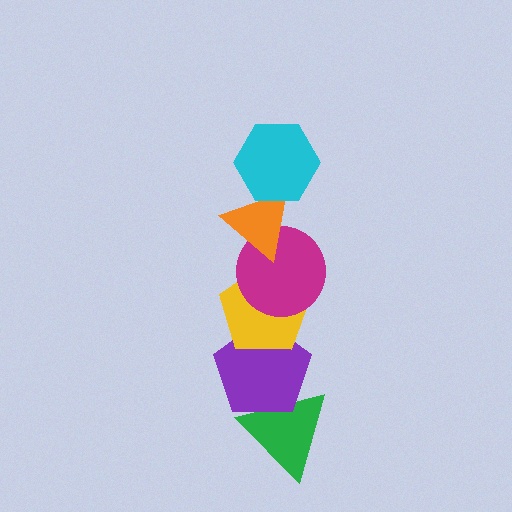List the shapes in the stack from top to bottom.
From top to bottom: the cyan hexagon, the orange triangle, the magenta circle, the yellow pentagon, the purple pentagon, the green triangle.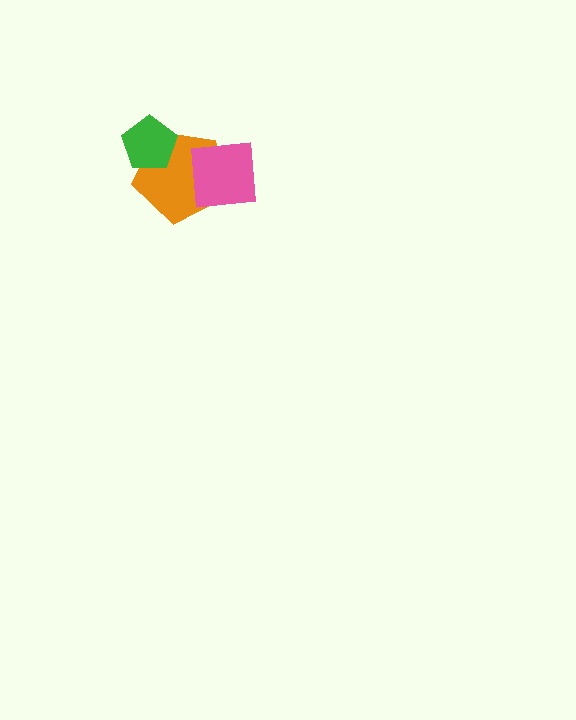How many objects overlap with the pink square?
1 object overlaps with the pink square.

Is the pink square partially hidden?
No, no other shape covers it.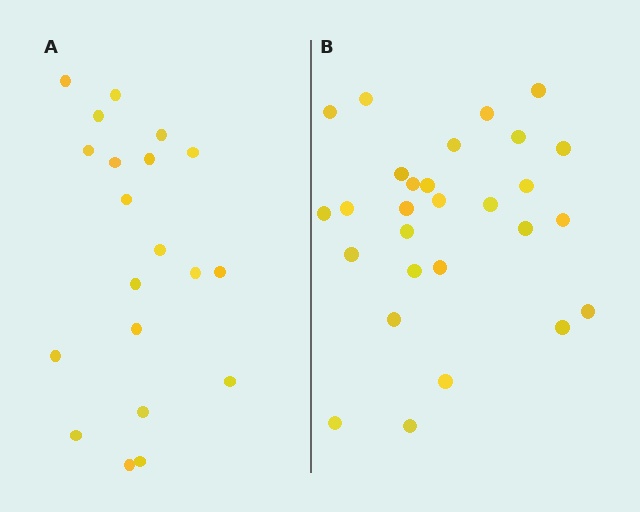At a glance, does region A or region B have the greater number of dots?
Region B (the right region) has more dots.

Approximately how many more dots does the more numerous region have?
Region B has roughly 8 or so more dots than region A.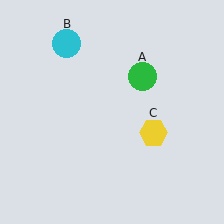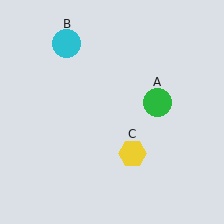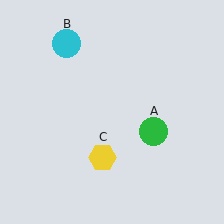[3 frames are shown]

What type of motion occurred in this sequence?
The green circle (object A), yellow hexagon (object C) rotated clockwise around the center of the scene.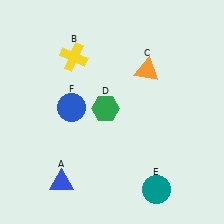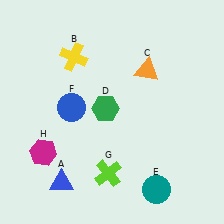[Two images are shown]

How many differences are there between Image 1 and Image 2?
There are 2 differences between the two images.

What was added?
A lime cross (G), a magenta hexagon (H) were added in Image 2.